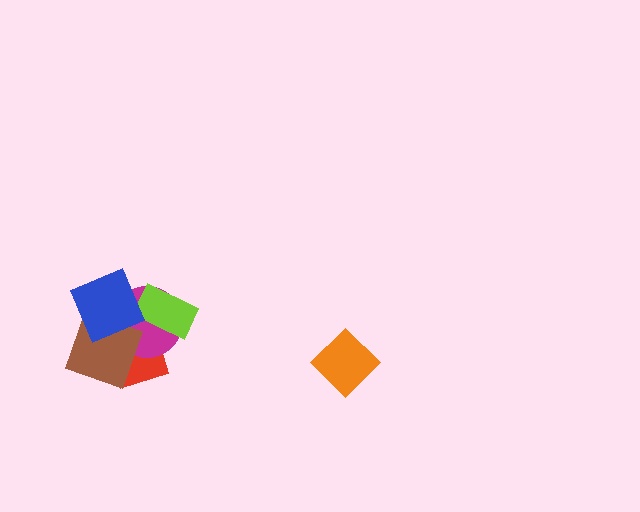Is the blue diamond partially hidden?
No, no other shape covers it.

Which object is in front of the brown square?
The blue diamond is in front of the brown square.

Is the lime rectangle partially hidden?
Yes, it is partially covered by another shape.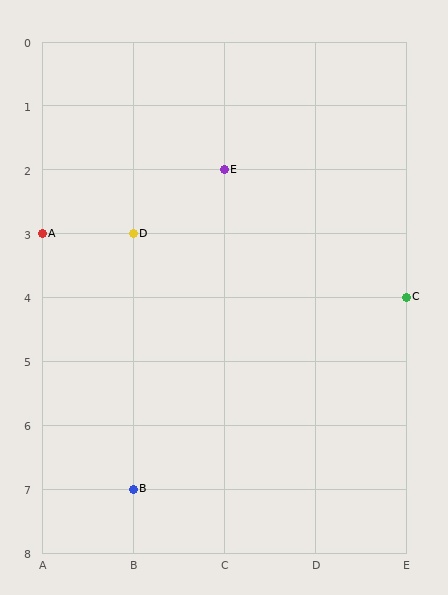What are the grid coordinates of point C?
Point C is at grid coordinates (E, 4).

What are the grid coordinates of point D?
Point D is at grid coordinates (B, 3).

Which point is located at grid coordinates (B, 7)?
Point B is at (B, 7).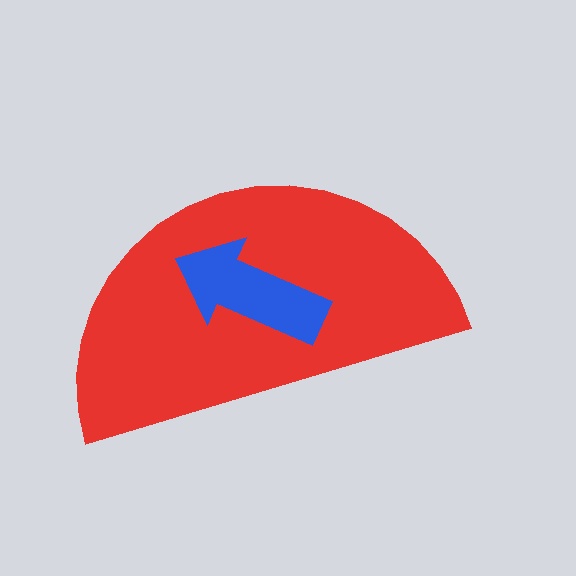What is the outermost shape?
The red semicircle.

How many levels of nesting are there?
2.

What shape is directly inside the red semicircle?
The blue arrow.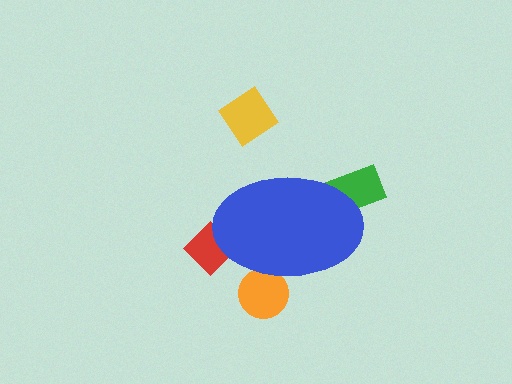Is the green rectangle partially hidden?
Yes, the green rectangle is partially hidden behind the blue ellipse.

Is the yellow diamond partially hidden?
No, the yellow diamond is fully visible.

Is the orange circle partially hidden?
Yes, the orange circle is partially hidden behind the blue ellipse.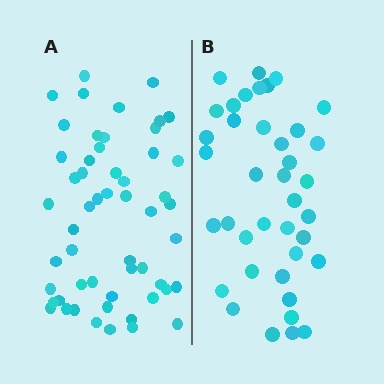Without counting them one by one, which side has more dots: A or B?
Region A (the left region) has more dots.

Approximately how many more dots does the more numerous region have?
Region A has approximately 15 more dots than region B.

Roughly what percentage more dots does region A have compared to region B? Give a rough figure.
About 40% more.